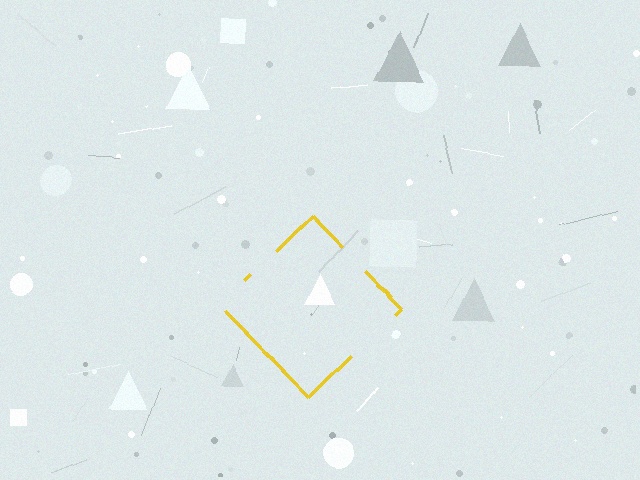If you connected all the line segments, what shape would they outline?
They would outline a diamond.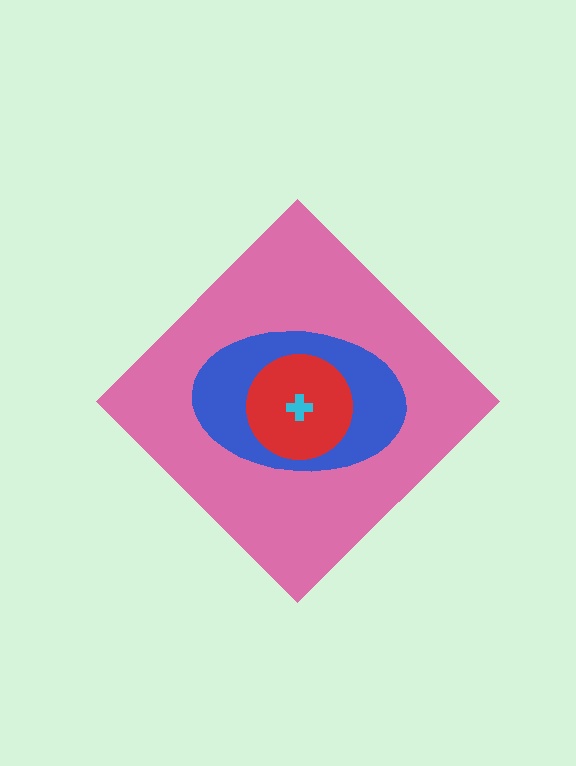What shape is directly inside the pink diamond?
The blue ellipse.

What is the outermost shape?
The pink diamond.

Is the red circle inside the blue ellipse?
Yes.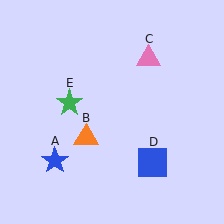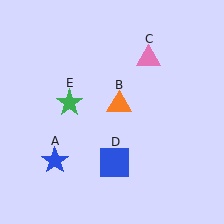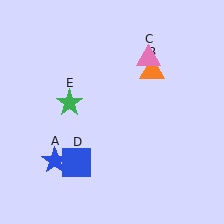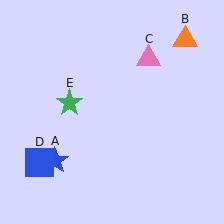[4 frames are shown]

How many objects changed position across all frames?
2 objects changed position: orange triangle (object B), blue square (object D).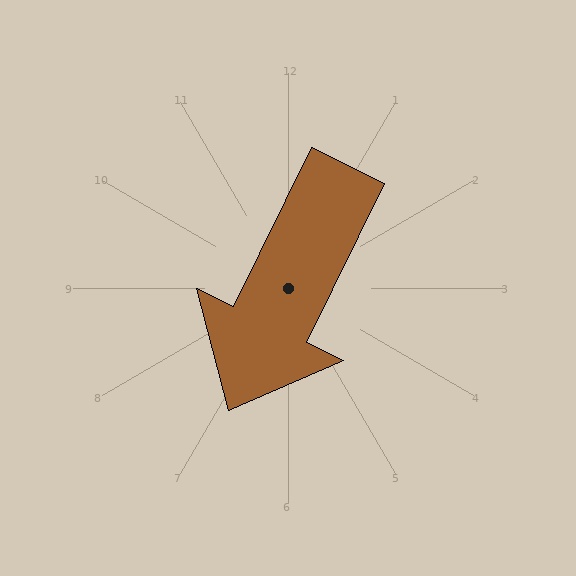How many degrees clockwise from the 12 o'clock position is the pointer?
Approximately 206 degrees.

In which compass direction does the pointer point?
Southwest.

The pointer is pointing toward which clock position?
Roughly 7 o'clock.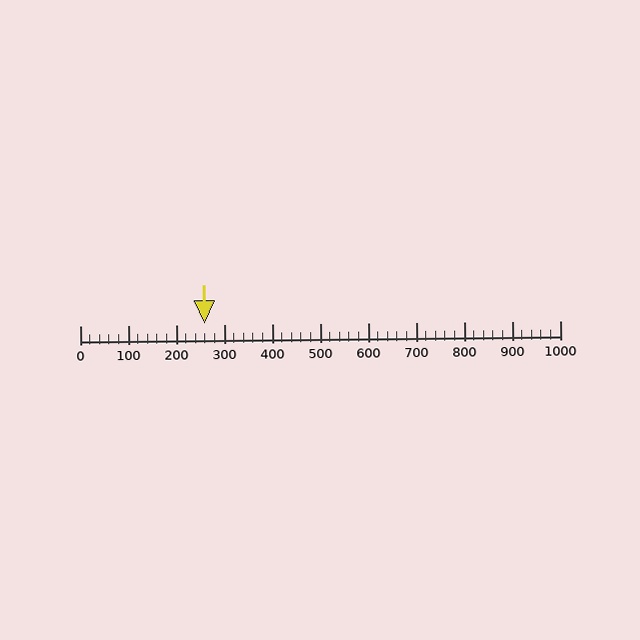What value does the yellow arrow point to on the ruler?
The yellow arrow points to approximately 260.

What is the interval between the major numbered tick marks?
The major tick marks are spaced 100 units apart.